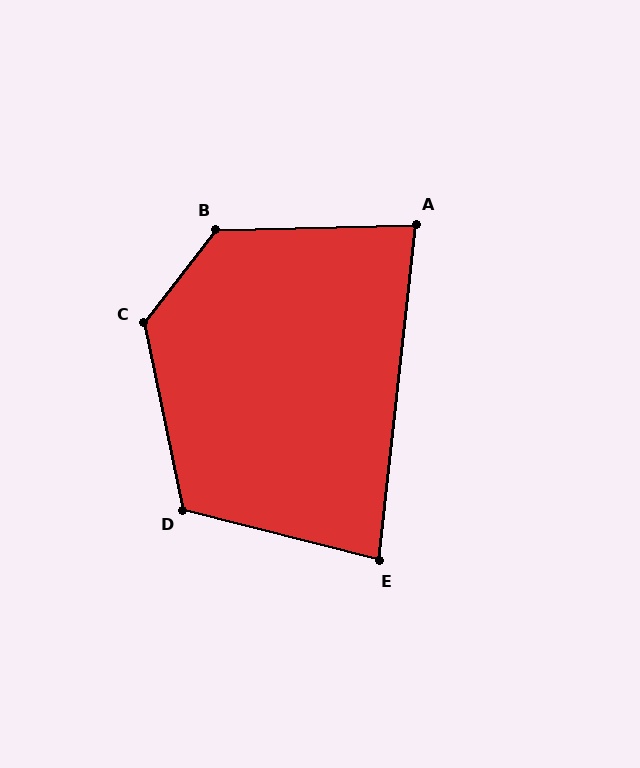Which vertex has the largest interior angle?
C, at approximately 131 degrees.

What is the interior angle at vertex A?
Approximately 82 degrees (acute).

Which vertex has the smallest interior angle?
E, at approximately 82 degrees.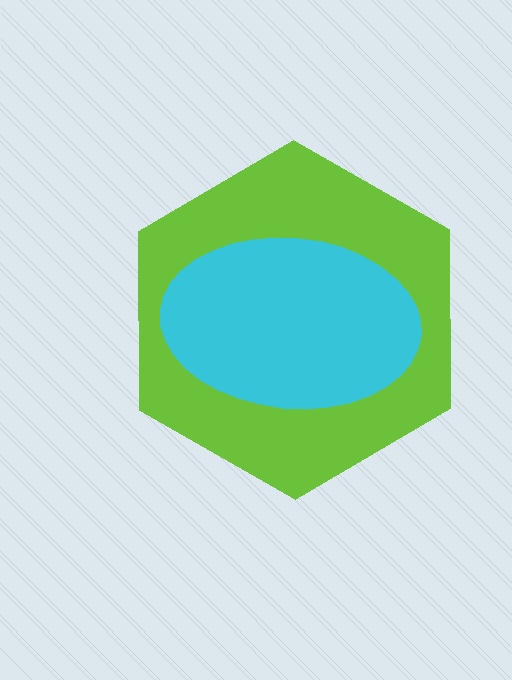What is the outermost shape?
The lime hexagon.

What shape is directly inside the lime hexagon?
The cyan ellipse.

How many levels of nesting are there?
2.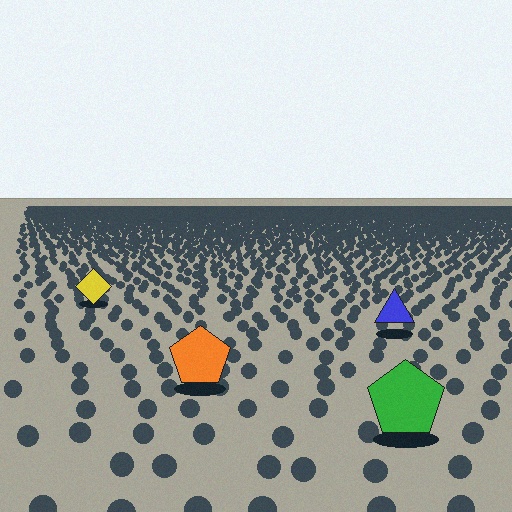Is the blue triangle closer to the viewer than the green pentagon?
No. The green pentagon is closer — you can tell from the texture gradient: the ground texture is coarser near it.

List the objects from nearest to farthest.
From nearest to farthest: the green pentagon, the orange pentagon, the blue triangle, the yellow diamond.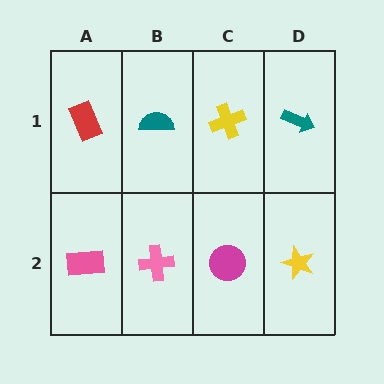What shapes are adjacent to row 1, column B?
A pink cross (row 2, column B), a red rectangle (row 1, column A), a yellow cross (row 1, column C).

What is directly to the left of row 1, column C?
A teal semicircle.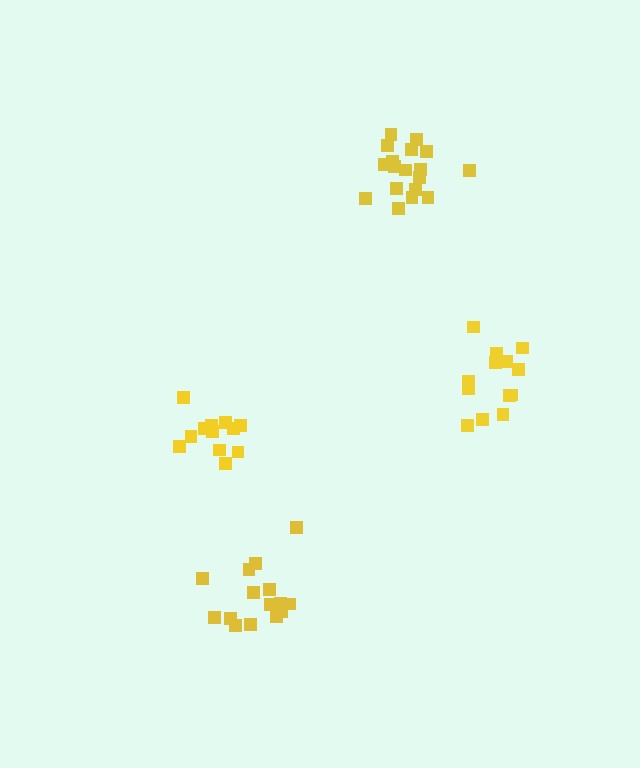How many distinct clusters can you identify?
There are 4 distinct clusters.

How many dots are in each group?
Group 1: 18 dots, Group 2: 16 dots, Group 3: 13 dots, Group 4: 12 dots (59 total).